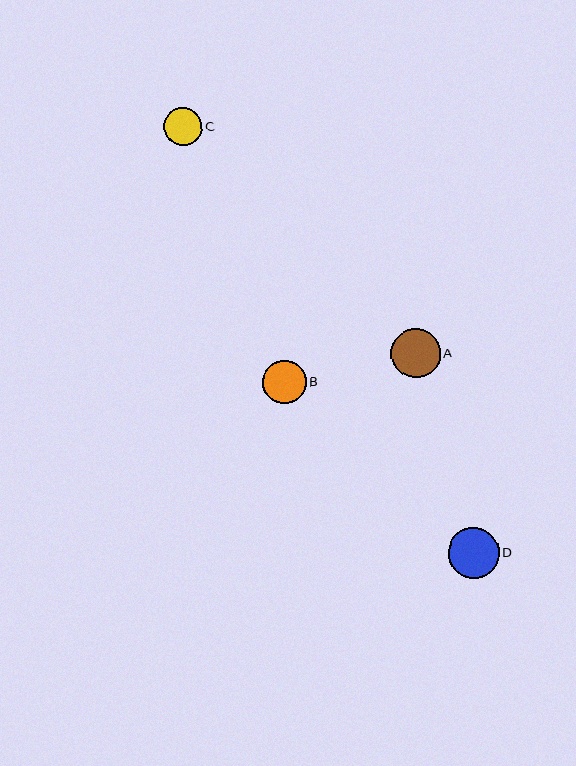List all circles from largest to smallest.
From largest to smallest: D, A, B, C.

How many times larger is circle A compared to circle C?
Circle A is approximately 1.3 times the size of circle C.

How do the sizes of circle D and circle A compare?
Circle D and circle A are approximately the same size.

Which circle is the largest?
Circle D is the largest with a size of approximately 51 pixels.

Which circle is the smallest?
Circle C is the smallest with a size of approximately 38 pixels.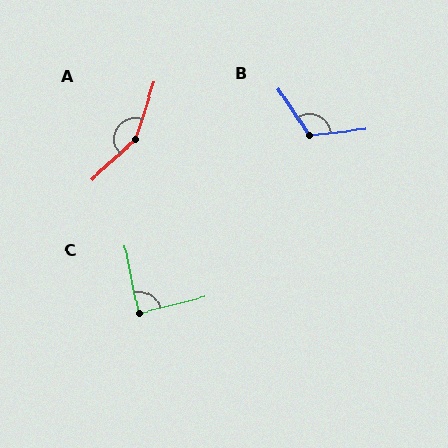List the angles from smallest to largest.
C (87°), B (117°), A (151°).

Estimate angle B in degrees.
Approximately 117 degrees.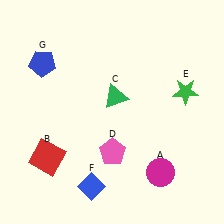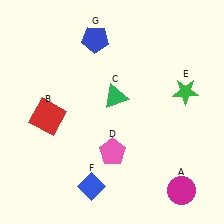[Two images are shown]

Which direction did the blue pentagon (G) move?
The blue pentagon (G) moved right.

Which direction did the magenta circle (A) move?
The magenta circle (A) moved right.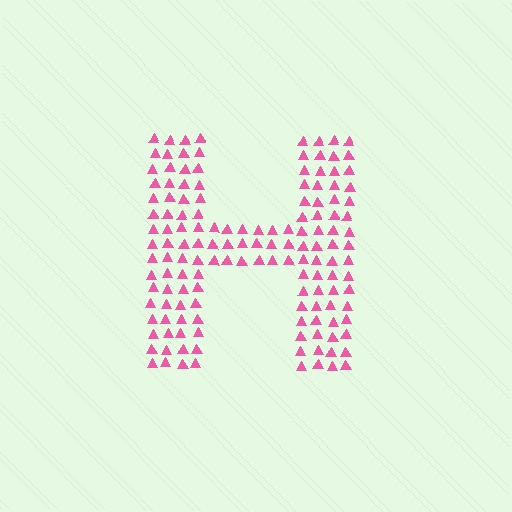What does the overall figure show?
The overall figure shows the letter H.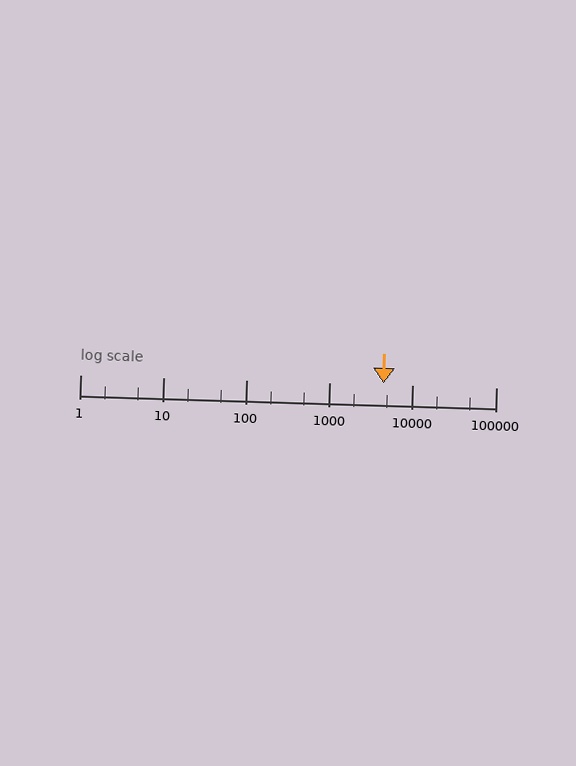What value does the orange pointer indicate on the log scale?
The pointer indicates approximately 4400.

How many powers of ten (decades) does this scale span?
The scale spans 5 decades, from 1 to 100000.